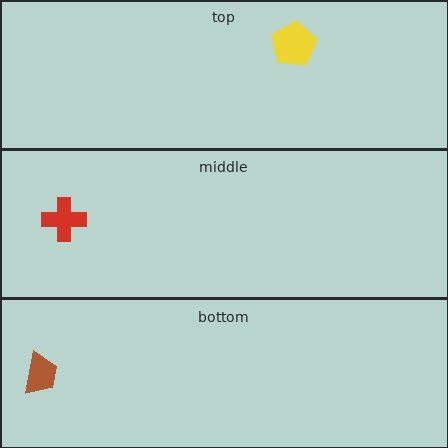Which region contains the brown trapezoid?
The bottom region.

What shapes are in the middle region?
The red cross.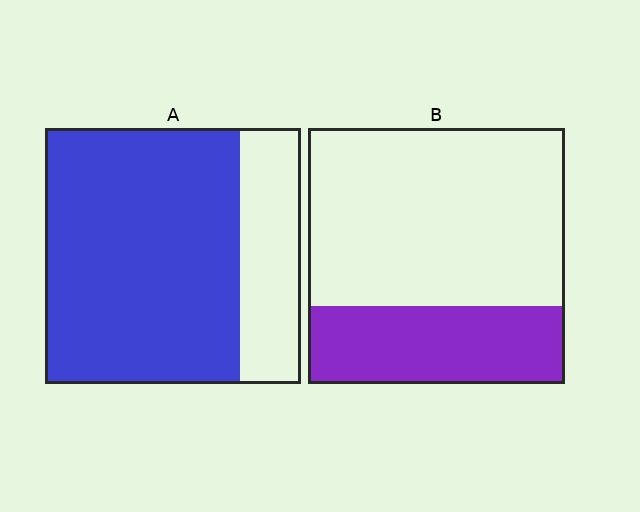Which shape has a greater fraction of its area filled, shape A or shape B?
Shape A.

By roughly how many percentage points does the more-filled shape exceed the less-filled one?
By roughly 45 percentage points (A over B).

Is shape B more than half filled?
No.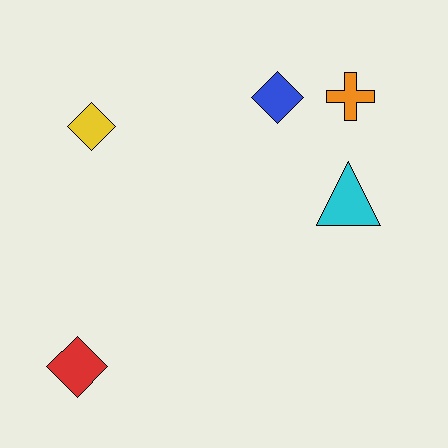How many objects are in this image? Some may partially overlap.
There are 5 objects.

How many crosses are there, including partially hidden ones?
There is 1 cross.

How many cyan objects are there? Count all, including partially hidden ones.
There is 1 cyan object.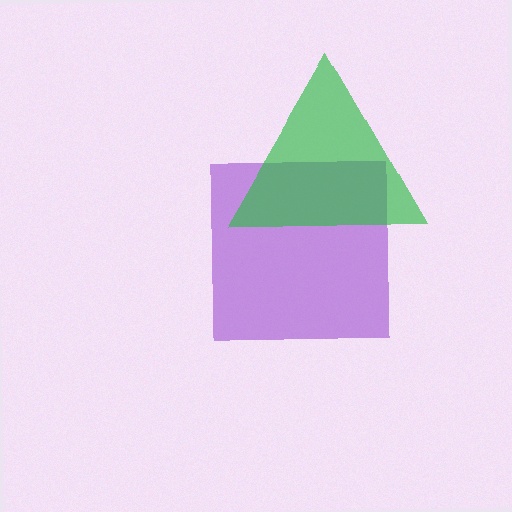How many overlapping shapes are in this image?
There are 2 overlapping shapes in the image.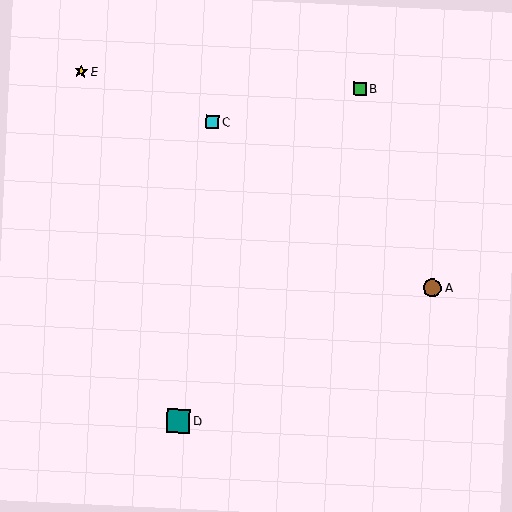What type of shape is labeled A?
Shape A is a brown circle.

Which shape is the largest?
The teal square (labeled D) is the largest.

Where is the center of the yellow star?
The center of the yellow star is at (81, 71).